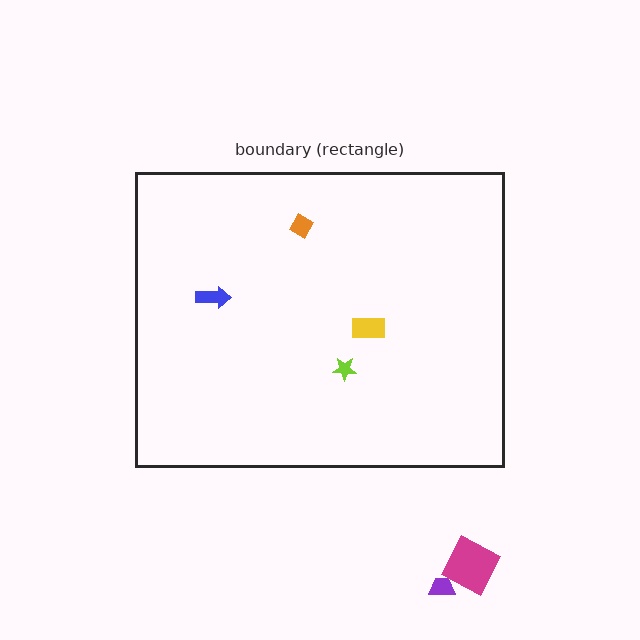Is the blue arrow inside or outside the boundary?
Inside.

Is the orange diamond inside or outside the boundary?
Inside.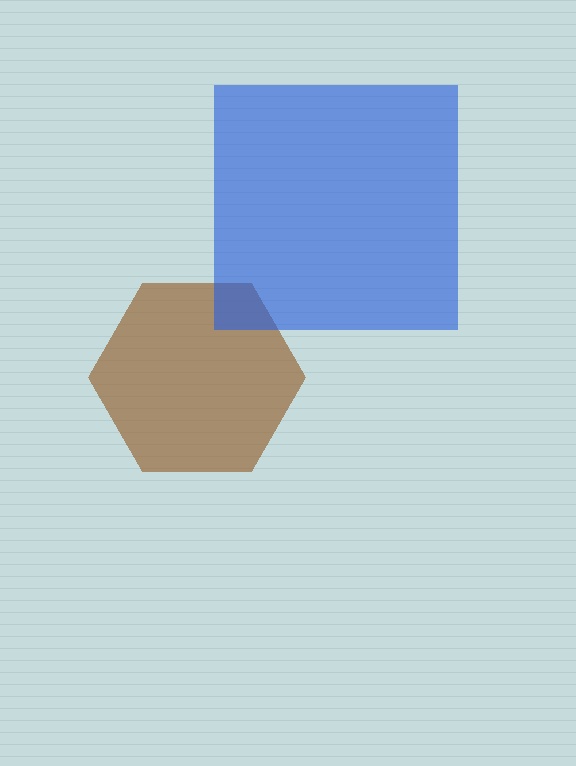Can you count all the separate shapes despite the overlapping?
Yes, there are 2 separate shapes.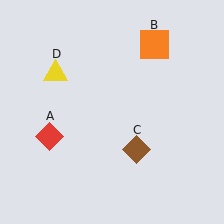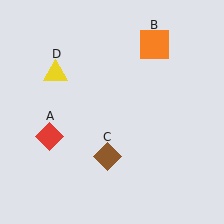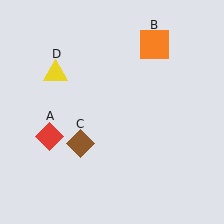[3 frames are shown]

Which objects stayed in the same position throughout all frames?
Red diamond (object A) and orange square (object B) and yellow triangle (object D) remained stationary.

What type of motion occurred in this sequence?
The brown diamond (object C) rotated clockwise around the center of the scene.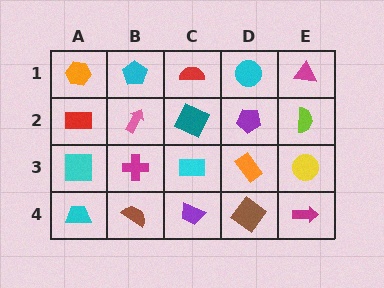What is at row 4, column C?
A purple trapezoid.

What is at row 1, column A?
An orange hexagon.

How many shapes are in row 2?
5 shapes.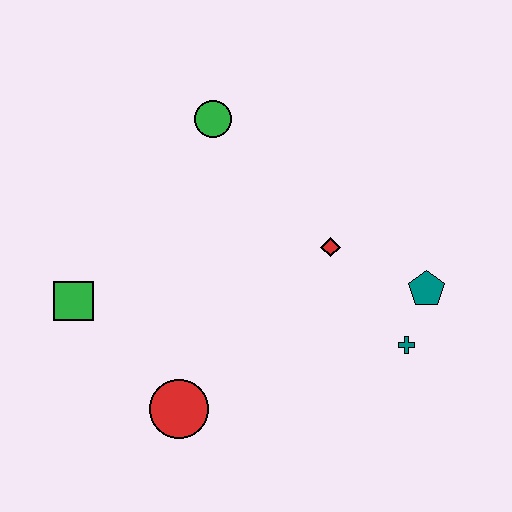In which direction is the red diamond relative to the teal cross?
The red diamond is above the teal cross.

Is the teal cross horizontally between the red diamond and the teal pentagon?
Yes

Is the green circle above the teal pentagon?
Yes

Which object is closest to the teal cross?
The teal pentagon is closest to the teal cross.